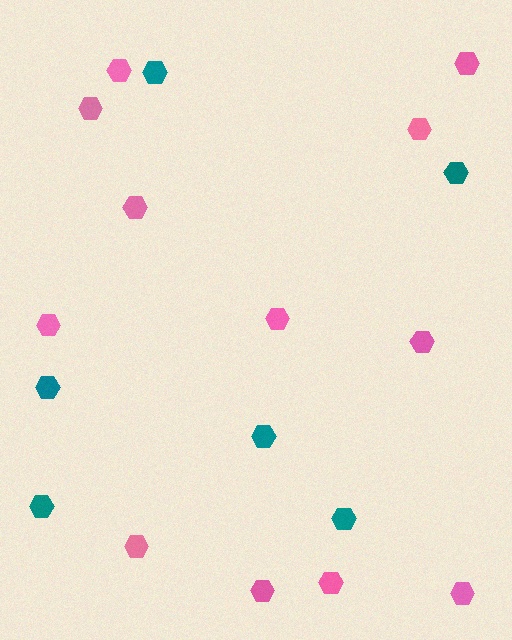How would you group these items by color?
There are 2 groups: one group of teal hexagons (6) and one group of pink hexagons (12).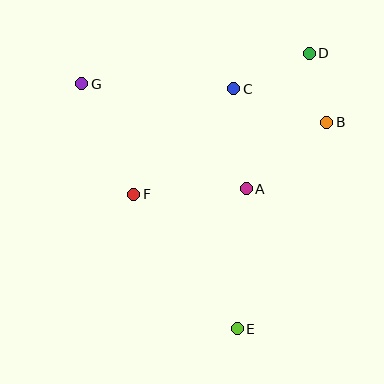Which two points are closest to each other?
Points B and D are closest to each other.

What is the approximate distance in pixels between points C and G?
The distance between C and G is approximately 152 pixels.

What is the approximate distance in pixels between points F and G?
The distance between F and G is approximately 122 pixels.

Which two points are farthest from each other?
Points E and G are farthest from each other.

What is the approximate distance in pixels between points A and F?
The distance between A and F is approximately 113 pixels.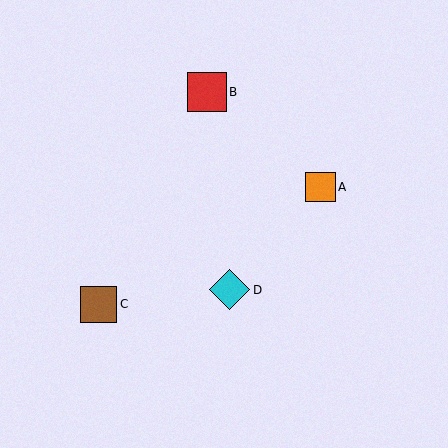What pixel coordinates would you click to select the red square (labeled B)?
Click at (207, 92) to select the red square B.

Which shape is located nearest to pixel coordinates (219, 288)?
The cyan diamond (labeled D) at (230, 290) is nearest to that location.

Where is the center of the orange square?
The center of the orange square is at (321, 187).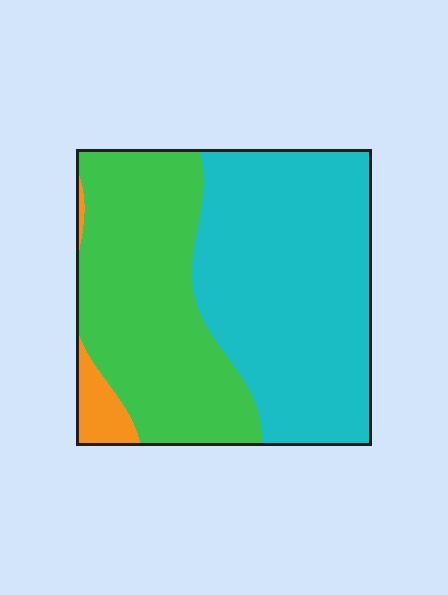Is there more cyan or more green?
Cyan.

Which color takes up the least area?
Orange, at roughly 5%.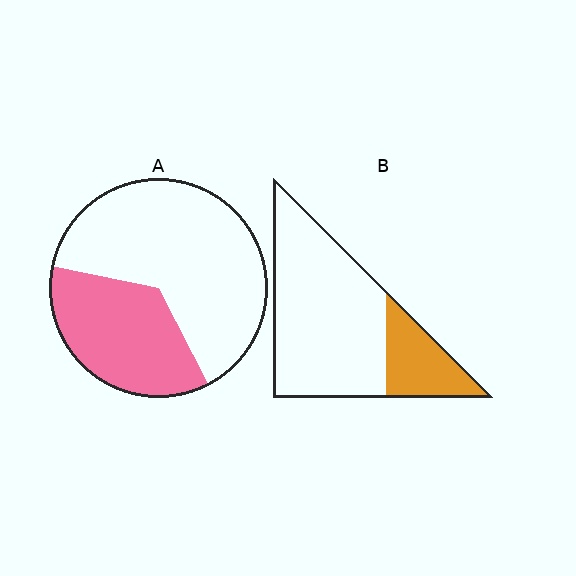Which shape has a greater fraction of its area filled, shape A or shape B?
Shape A.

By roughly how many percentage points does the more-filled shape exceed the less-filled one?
By roughly 10 percentage points (A over B).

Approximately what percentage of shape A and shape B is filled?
A is approximately 35% and B is approximately 25%.